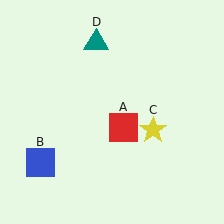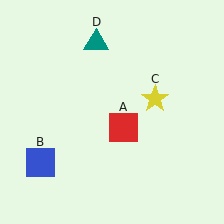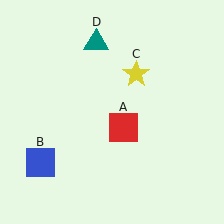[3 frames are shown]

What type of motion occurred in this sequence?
The yellow star (object C) rotated counterclockwise around the center of the scene.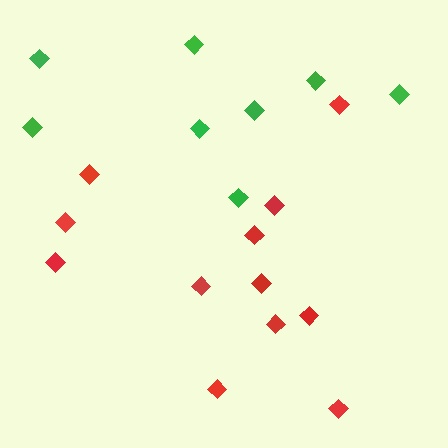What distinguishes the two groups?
There are 2 groups: one group of red diamonds (12) and one group of green diamonds (8).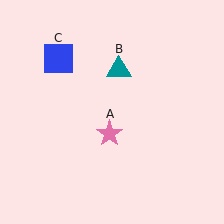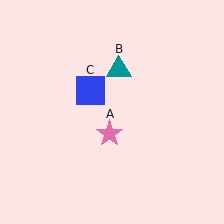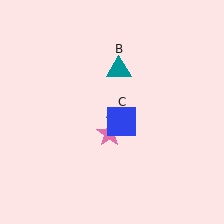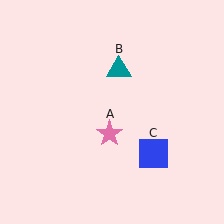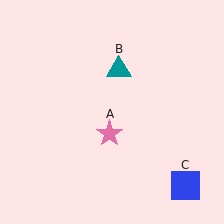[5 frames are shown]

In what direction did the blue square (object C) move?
The blue square (object C) moved down and to the right.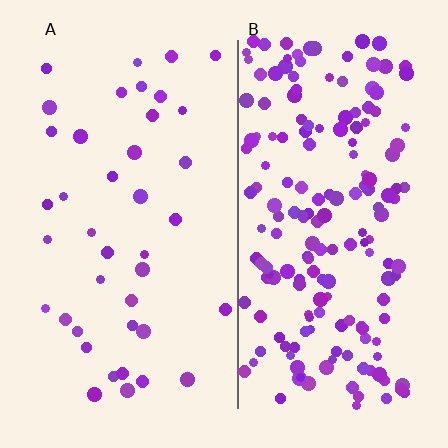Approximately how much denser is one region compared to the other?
Approximately 4.5× — region B over region A.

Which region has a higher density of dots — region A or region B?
B (the right).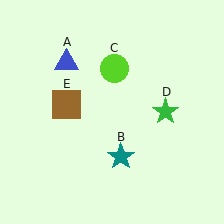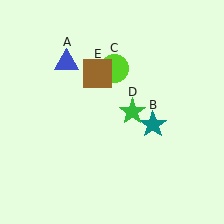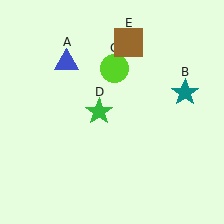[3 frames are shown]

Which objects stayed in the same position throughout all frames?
Blue triangle (object A) and lime circle (object C) remained stationary.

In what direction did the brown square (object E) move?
The brown square (object E) moved up and to the right.